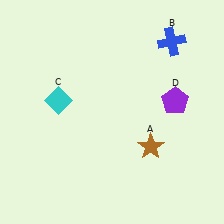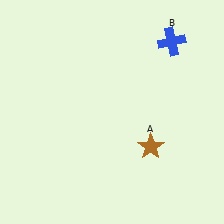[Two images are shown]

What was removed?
The purple pentagon (D), the cyan diamond (C) were removed in Image 2.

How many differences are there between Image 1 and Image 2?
There are 2 differences between the two images.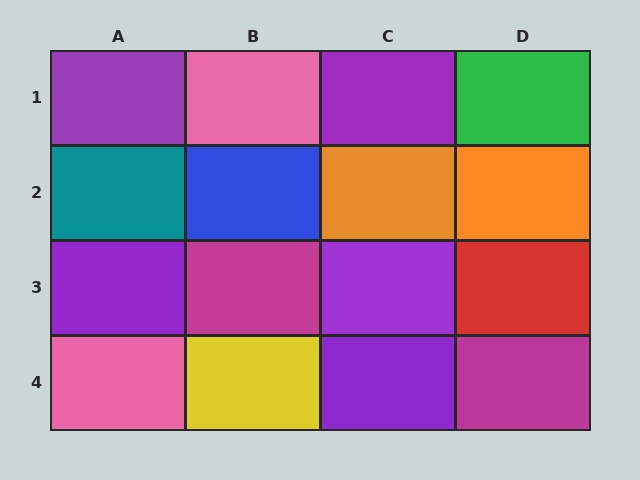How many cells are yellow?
1 cell is yellow.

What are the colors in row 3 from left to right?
Purple, magenta, purple, red.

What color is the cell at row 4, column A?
Pink.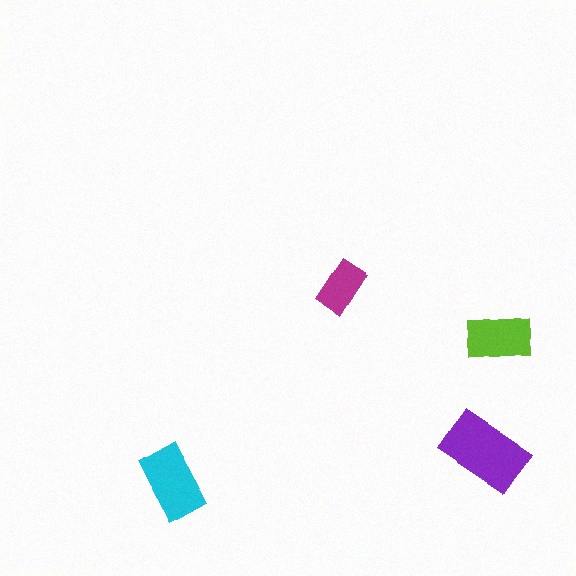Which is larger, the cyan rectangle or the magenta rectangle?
The cyan one.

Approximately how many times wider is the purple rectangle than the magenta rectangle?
About 1.5 times wider.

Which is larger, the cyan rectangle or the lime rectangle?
The cyan one.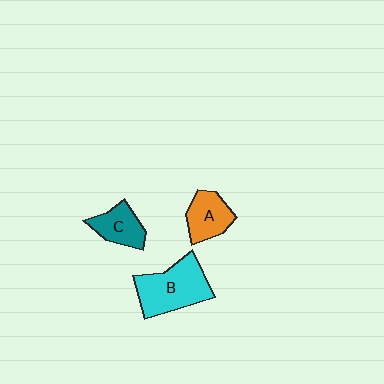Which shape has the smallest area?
Shape C (teal).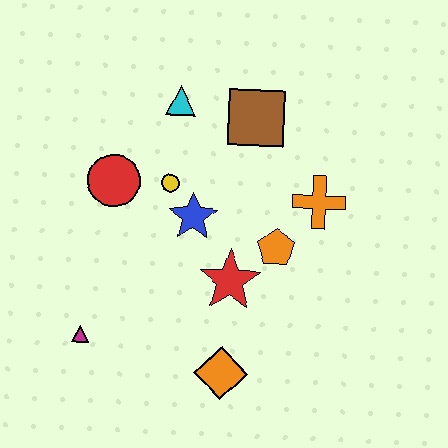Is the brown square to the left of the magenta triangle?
No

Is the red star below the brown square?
Yes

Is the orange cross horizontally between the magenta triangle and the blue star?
No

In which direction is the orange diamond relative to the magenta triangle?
The orange diamond is to the right of the magenta triangle.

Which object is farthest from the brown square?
The magenta triangle is farthest from the brown square.